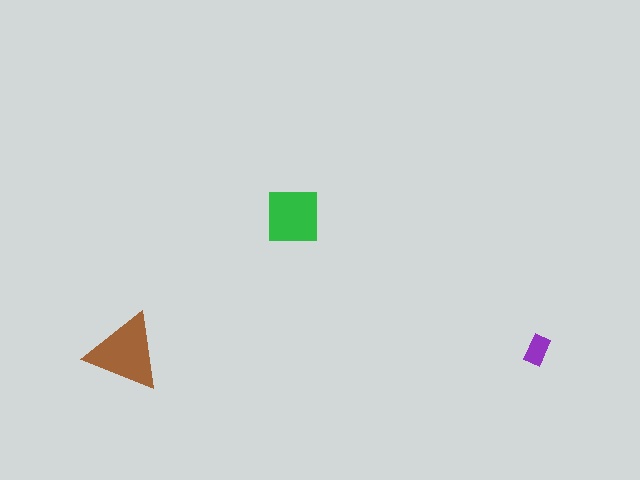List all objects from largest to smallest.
The brown triangle, the green square, the purple rectangle.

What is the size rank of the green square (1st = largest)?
2nd.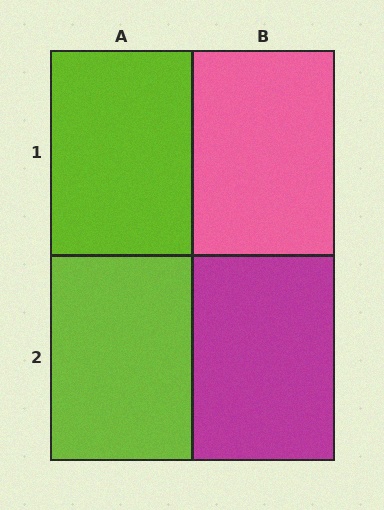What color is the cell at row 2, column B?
Magenta.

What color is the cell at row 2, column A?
Lime.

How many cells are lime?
2 cells are lime.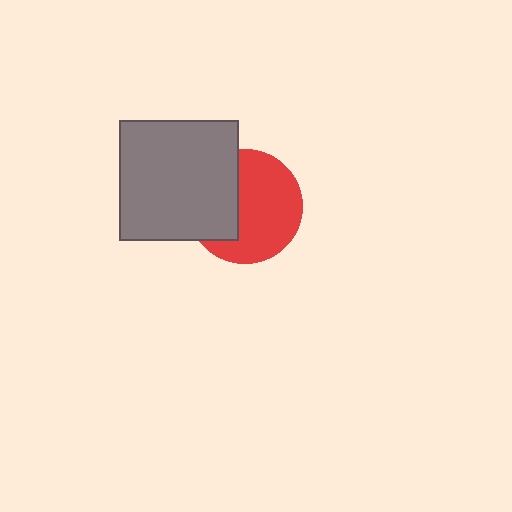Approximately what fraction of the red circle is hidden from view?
Roughly 38% of the red circle is hidden behind the gray square.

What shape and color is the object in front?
The object in front is a gray square.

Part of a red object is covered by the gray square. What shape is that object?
It is a circle.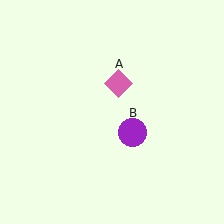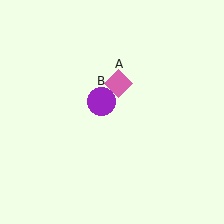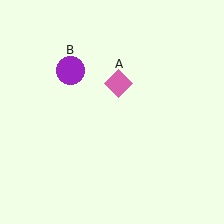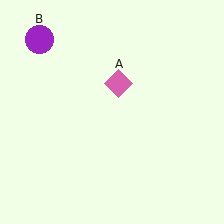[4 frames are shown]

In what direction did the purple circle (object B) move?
The purple circle (object B) moved up and to the left.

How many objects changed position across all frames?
1 object changed position: purple circle (object B).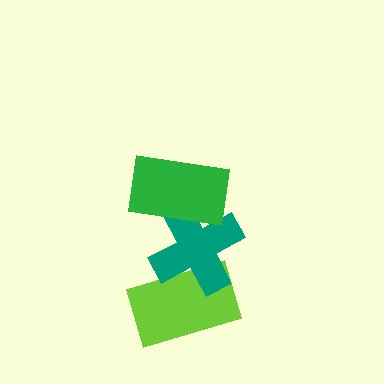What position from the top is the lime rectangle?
The lime rectangle is 3rd from the top.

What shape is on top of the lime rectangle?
The teal cross is on top of the lime rectangle.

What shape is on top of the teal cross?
The green rectangle is on top of the teal cross.